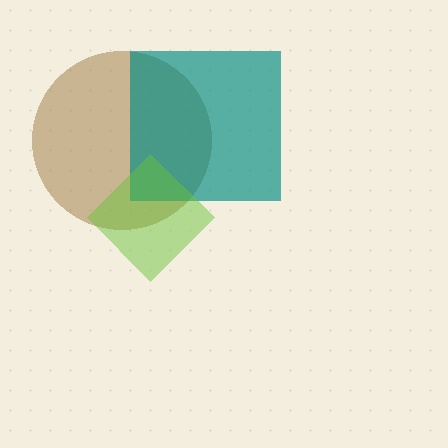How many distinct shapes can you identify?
There are 3 distinct shapes: a brown circle, a teal square, a lime diamond.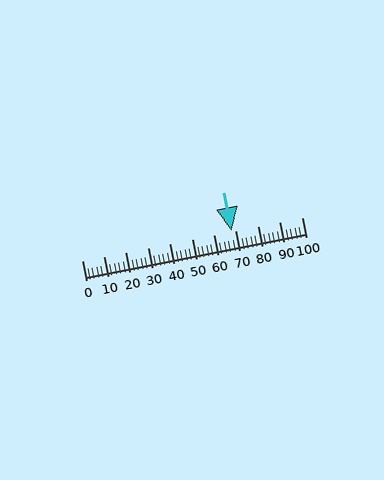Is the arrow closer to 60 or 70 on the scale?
The arrow is closer to 70.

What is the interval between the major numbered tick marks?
The major tick marks are spaced 10 units apart.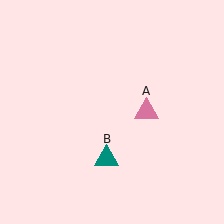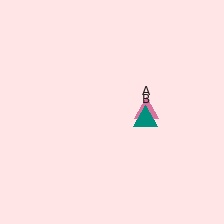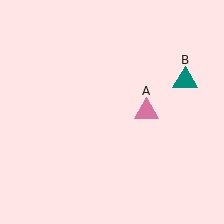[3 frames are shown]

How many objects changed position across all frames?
1 object changed position: teal triangle (object B).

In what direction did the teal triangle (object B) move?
The teal triangle (object B) moved up and to the right.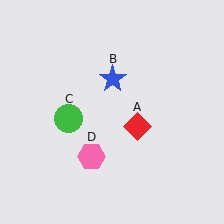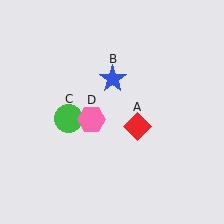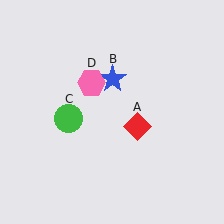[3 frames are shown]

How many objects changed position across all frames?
1 object changed position: pink hexagon (object D).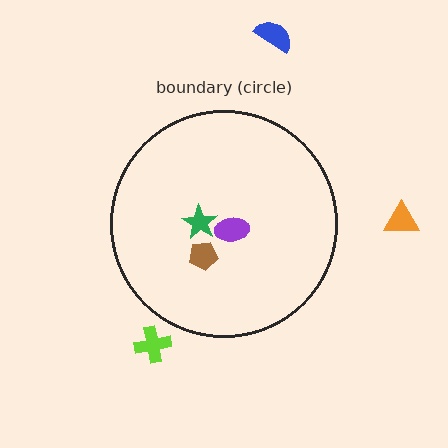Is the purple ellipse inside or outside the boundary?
Inside.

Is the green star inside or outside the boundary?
Inside.